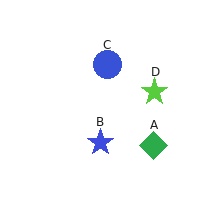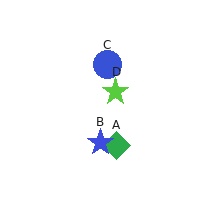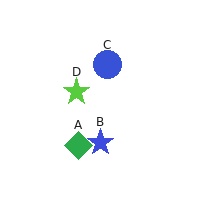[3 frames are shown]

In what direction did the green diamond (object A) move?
The green diamond (object A) moved left.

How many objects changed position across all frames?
2 objects changed position: green diamond (object A), lime star (object D).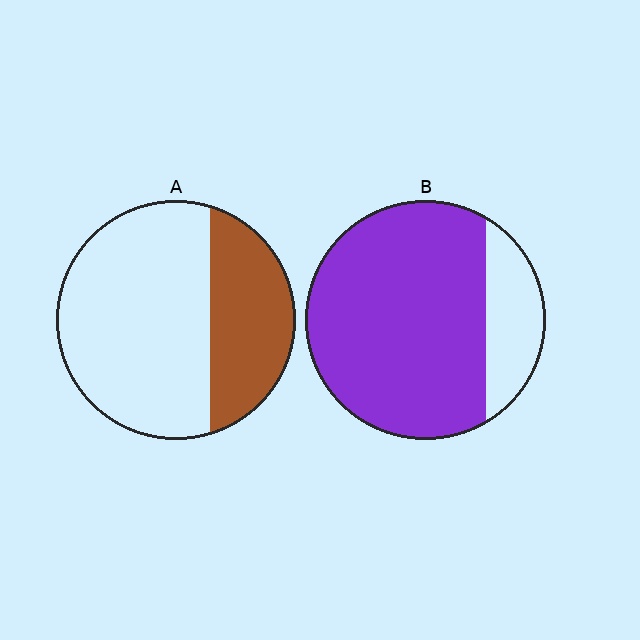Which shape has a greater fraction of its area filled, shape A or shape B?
Shape B.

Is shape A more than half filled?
No.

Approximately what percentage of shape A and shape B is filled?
A is approximately 30% and B is approximately 80%.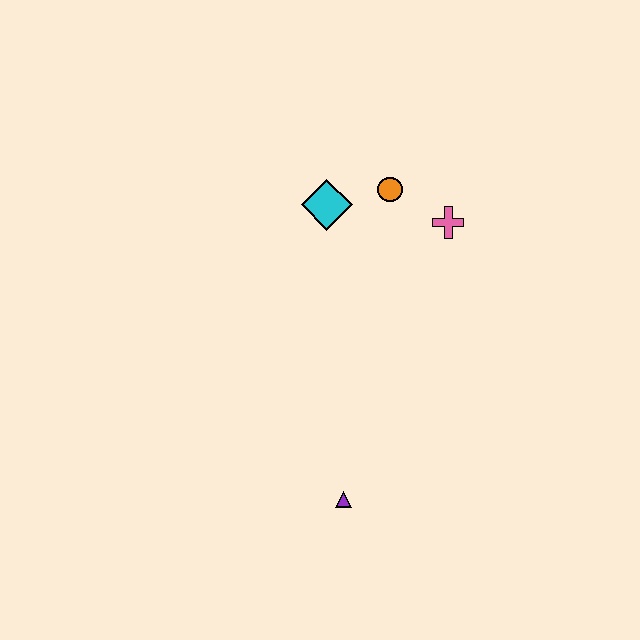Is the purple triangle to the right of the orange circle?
No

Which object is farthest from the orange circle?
The purple triangle is farthest from the orange circle.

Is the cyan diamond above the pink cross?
Yes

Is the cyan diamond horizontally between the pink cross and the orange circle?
No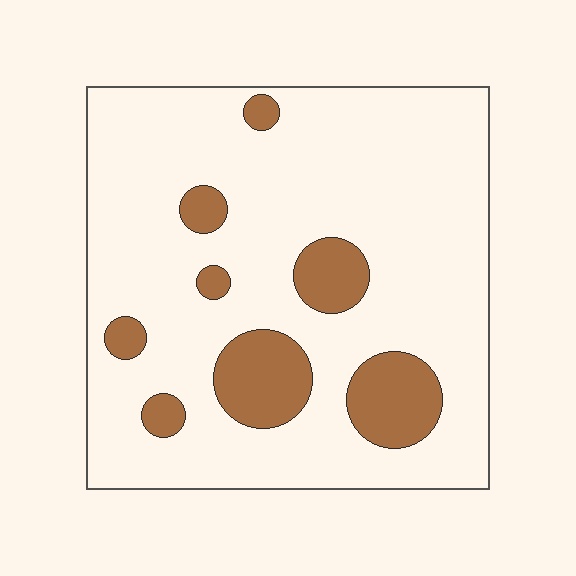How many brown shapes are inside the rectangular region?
8.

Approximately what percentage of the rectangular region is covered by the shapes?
Approximately 15%.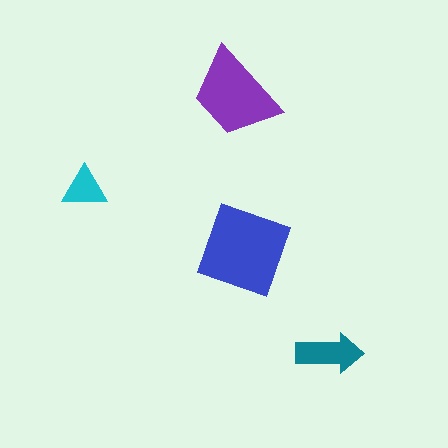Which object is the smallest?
The cyan triangle.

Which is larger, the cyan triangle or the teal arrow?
The teal arrow.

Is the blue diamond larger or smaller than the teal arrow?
Larger.